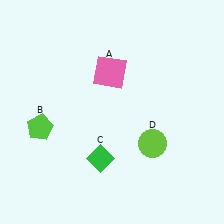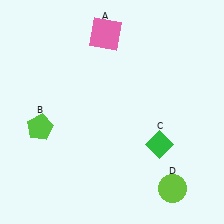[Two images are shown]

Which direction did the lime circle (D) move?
The lime circle (D) moved down.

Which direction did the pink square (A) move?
The pink square (A) moved up.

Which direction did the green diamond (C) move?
The green diamond (C) moved right.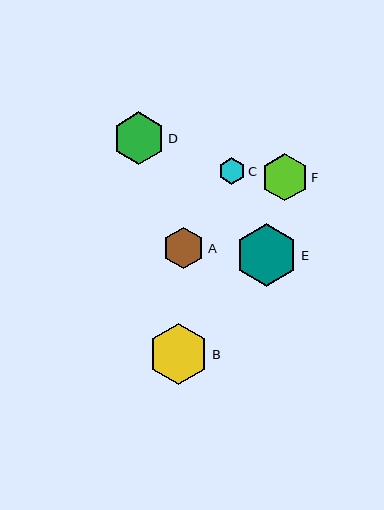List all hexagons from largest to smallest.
From largest to smallest: E, B, D, F, A, C.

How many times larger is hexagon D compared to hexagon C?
Hexagon D is approximately 2.0 times the size of hexagon C.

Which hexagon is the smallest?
Hexagon C is the smallest with a size of approximately 27 pixels.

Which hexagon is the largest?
Hexagon E is the largest with a size of approximately 63 pixels.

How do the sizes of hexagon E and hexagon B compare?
Hexagon E and hexagon B are approximately the same size.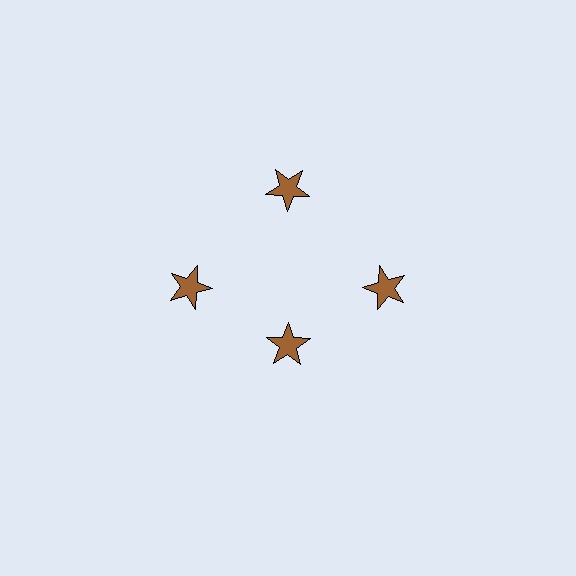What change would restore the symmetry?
The symmetry would be restored by moving it outward, back onto the ring so that all 4 stars sit at equal angles and equal distance from the center.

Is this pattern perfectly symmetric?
No. The 4 brown stars are arranged in a ring, but one element near the 6 o'clock position is pulled inward toward the center, breaking the 4-fold rotational symmetry.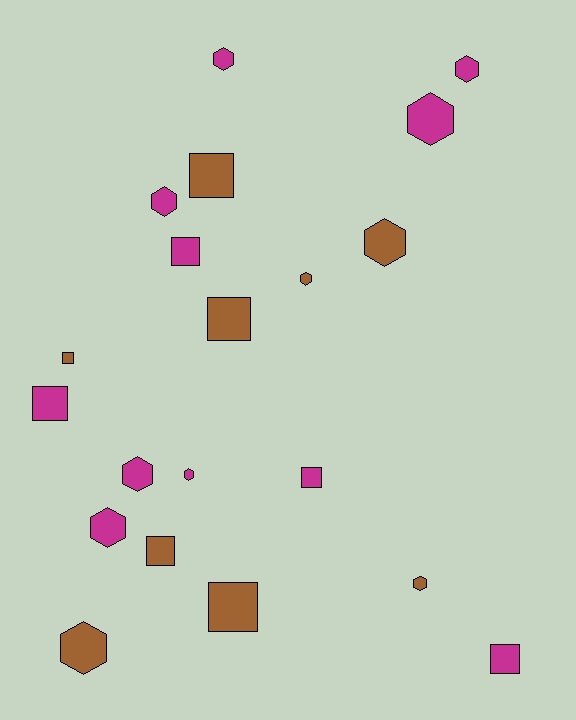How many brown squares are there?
There are 5 brown squares.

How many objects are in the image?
There are 20 objects.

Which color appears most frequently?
Magenta, with 11 objects.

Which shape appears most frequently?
Hexagon, with 11 objects.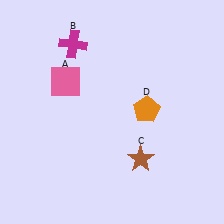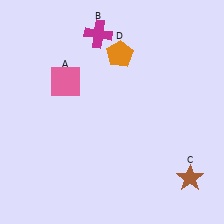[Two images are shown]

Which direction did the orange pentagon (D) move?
The orange pentagon (D) moved up.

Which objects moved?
The objects that moved are: the magenta cross (B), the brown star (C), the orange pentagon (D).